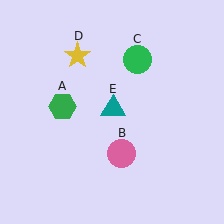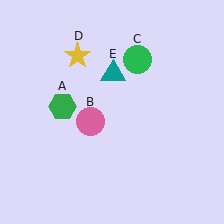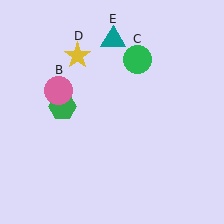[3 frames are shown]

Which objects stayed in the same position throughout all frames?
Green hexagon (object A) and green circle (object C) and yellow star (object D) remained stationary.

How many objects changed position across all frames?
2 objects changed position: pink circle (object B), teal triangle (object E).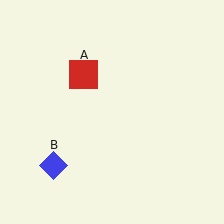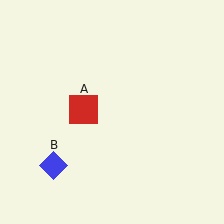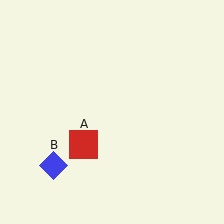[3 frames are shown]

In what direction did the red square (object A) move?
The red square (object A) moved down.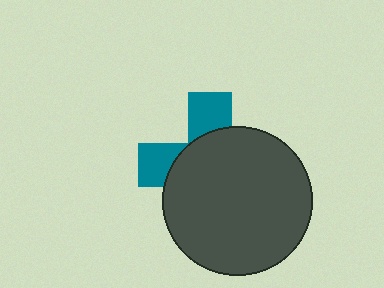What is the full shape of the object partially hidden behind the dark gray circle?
The partially hidden object is a teal cross.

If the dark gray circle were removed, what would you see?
You would see the complete teal cross.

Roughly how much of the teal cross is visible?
A small part of it is visible (roughly 31%).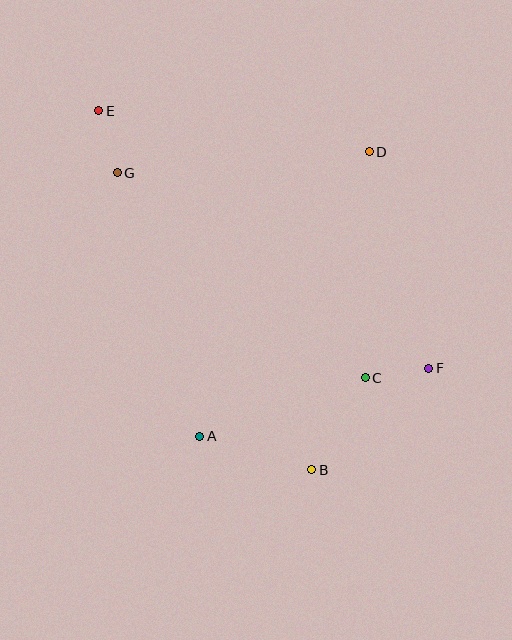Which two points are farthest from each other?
Points E and F are farthest from each other.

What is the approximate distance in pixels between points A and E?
The distance between A and E is approximately 341 pixels.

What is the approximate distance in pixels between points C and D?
The distance between C and D is approximately 226 pixels.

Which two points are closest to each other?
Points C and F are closest to each other.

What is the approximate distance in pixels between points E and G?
The distance between E and G is approximately 65 pixels.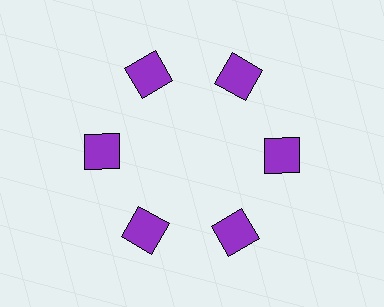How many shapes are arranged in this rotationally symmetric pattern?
There are 6 shapes, arranged in 6 groups of 1.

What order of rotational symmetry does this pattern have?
This pattern has 6-fold rotational symmetry.